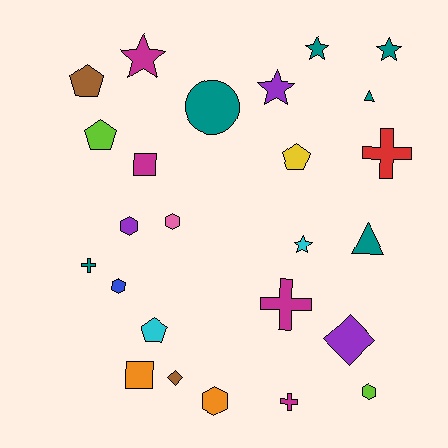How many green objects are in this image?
There are no green objects.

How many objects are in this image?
There are 25 objects.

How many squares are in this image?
There are 2 squares.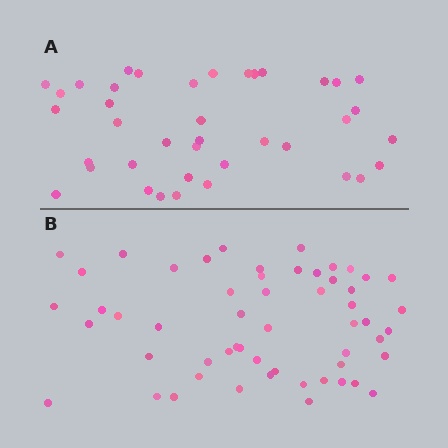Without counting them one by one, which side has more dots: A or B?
Region B (the bottom region) has more dots.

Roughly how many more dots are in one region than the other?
Region B has approximately 15 more dots than region A.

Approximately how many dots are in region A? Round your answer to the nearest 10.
About 40 dots. (The exact count is 39, which rounds to 40.)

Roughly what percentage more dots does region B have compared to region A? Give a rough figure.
About 40% more.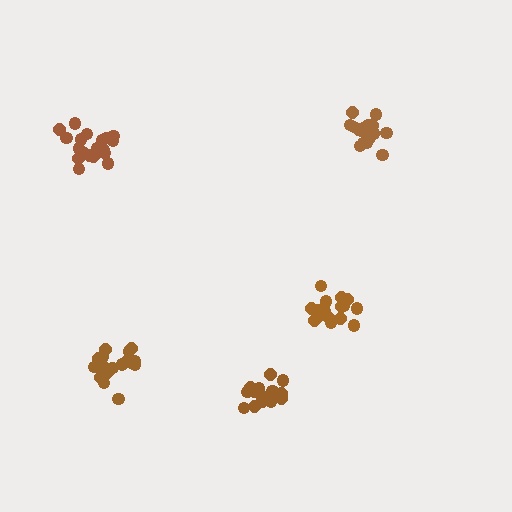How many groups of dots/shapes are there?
There are 5 groups.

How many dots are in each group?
Group 1: 17 dots, Group 2: 17 dots, Group 3: 19 dots, Group 4: 17 dots, Group 5: 16 dots (86 total).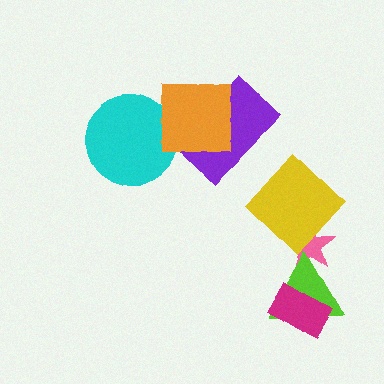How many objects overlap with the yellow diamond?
1 object overlaps with the yellow diamond.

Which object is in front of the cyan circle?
The orange square is in front of the cyan circle.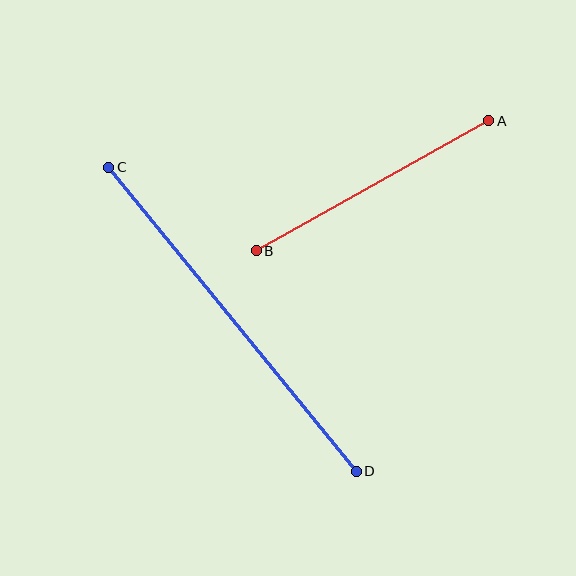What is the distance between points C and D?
The distance is approximately 392 pixels.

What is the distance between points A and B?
The distance is approximately 267 pixels.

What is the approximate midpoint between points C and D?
The midpoint is at approximately (232, 319) pixels.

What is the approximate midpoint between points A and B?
The midpoint is at approximately (372, 186) pixels.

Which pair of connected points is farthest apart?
Points C and D are farthest apart.